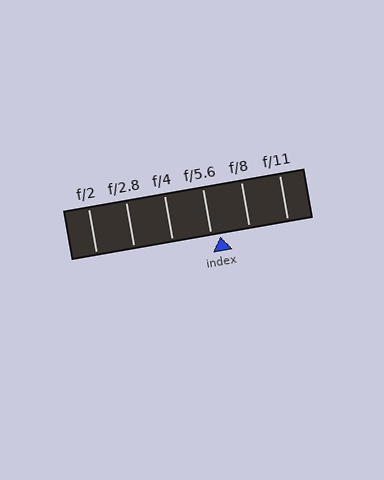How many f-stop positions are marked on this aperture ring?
There are 6 f-stop positions marked.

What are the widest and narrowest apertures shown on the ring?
The widest aperture shown is f/2 and the narrowest is f/11.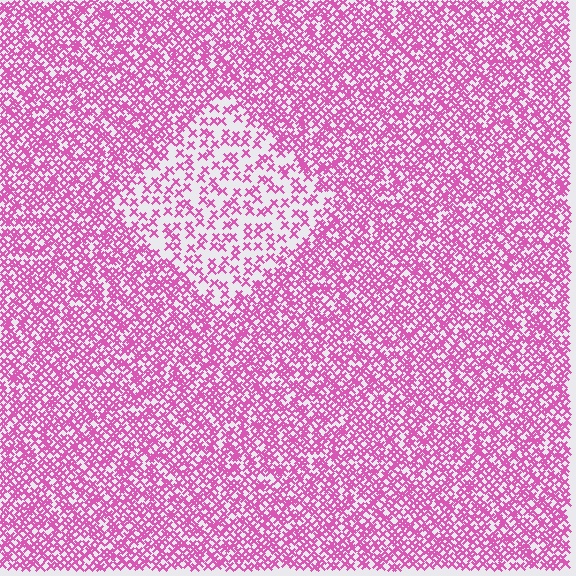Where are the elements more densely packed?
The elements are more densely packed outside the diamond boundary.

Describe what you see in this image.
The image contains small pink elements arranged at two different densities. A diamond-shaped region is visible where the elements are less densely packed than the surrounding area.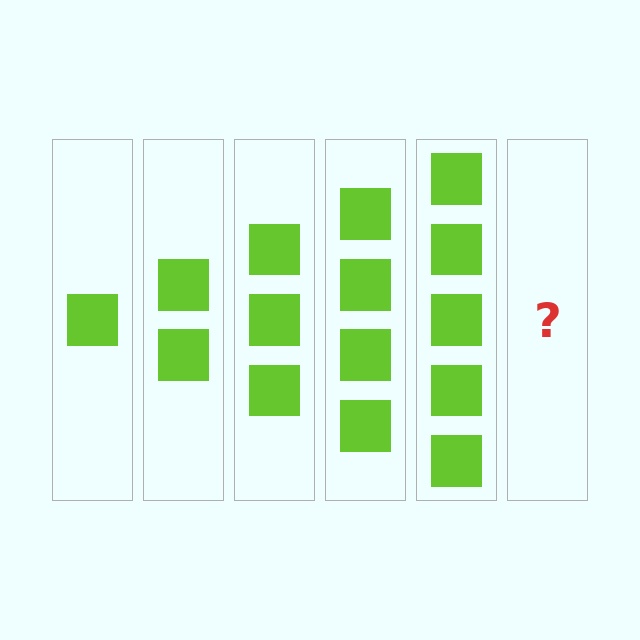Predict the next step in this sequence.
The next step is 6 squares.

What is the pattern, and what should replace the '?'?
The pattern is that each step adds one more square. The '?' should be 6 squares.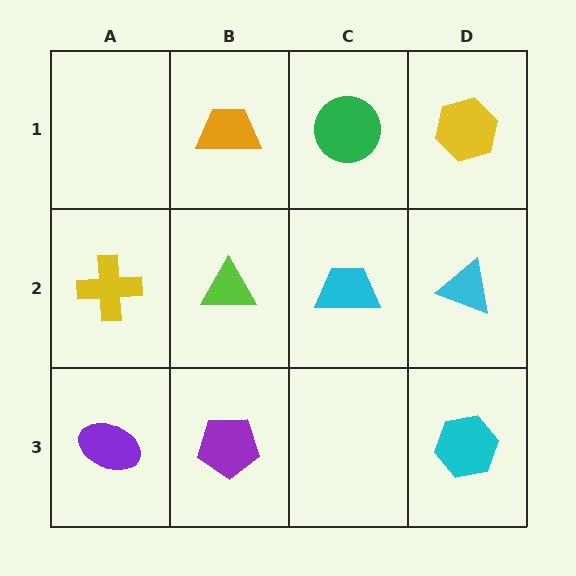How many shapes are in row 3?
3 shapes.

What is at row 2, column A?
A yellow cross.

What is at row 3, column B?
A purple pentagon.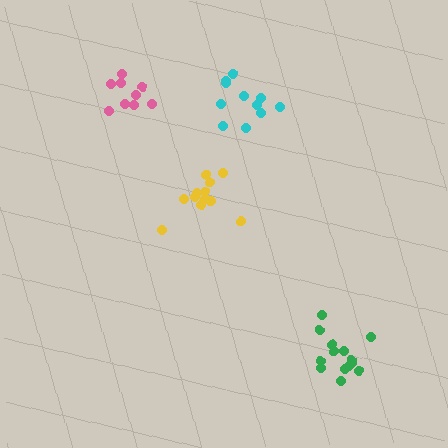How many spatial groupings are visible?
There are 4 spatial groupings.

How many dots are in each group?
Group 1: 12 dots, Group 2: 11 dots, Group 3: 14 dots, Group 4: 9 dots (46 total).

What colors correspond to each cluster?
The clusters are colored: yellow, cyan, green, pink.